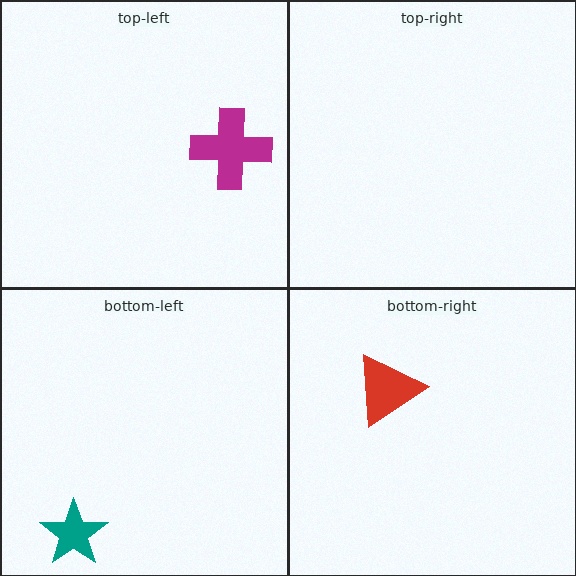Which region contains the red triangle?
The bottom-right region.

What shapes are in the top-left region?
The magenta cross.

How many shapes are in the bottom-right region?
1.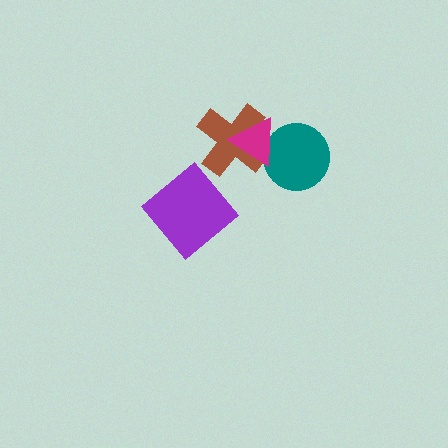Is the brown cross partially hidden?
Yes, it is partially covered by another shape.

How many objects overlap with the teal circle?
1 object overlaps with the teal circle.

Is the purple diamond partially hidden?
No, no other shape covers it.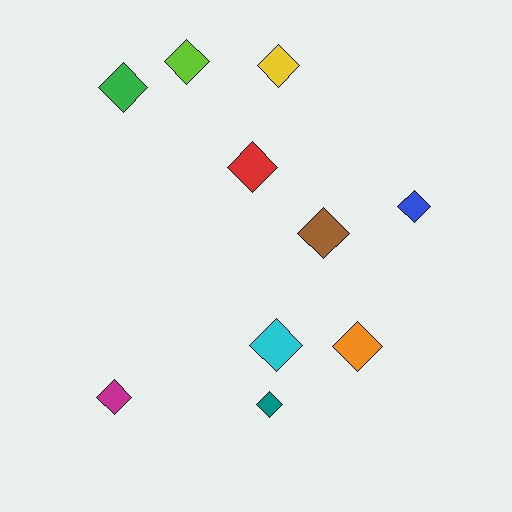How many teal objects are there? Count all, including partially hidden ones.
There is 1 teal object.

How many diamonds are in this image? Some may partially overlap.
There are 10 diamonds.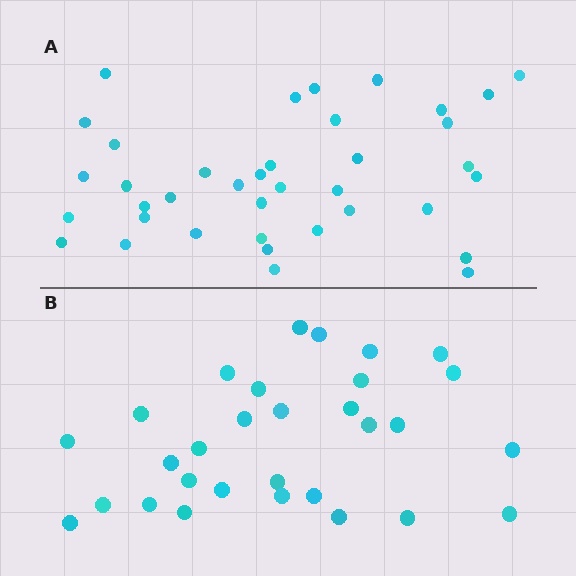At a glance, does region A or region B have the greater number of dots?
Region A (the top region) has more dots.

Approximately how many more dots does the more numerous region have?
Region A has roughly 8 or so more dots than region B.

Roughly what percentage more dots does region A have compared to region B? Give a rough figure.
About 25% more.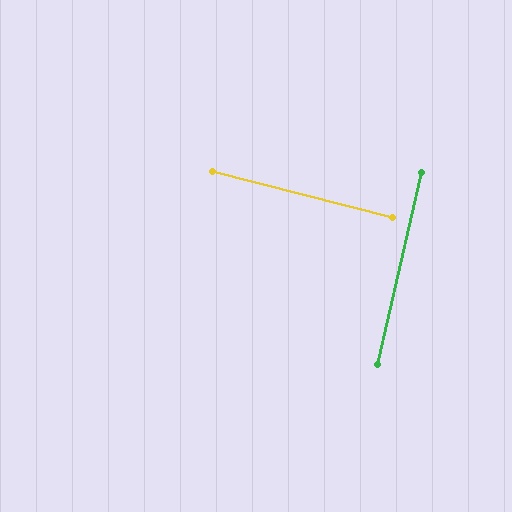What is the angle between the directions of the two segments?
Approximately 89 degrees.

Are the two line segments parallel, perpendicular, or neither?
Perpendicular — they meet at approximately 89°.